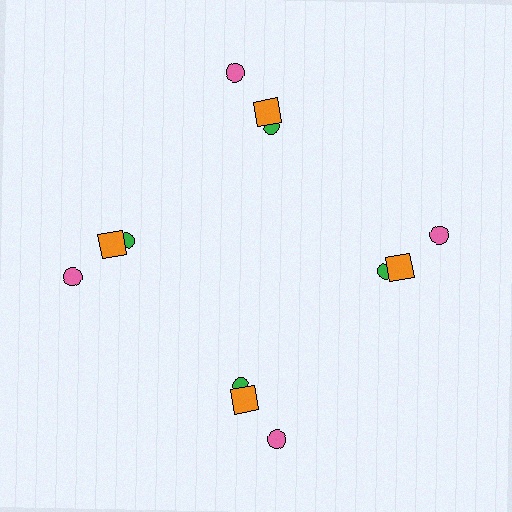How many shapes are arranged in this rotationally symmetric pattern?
There are 12 shapes, arranged in 4 groups of 3.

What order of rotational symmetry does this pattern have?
This pattern has 4-fold rotational symmetry.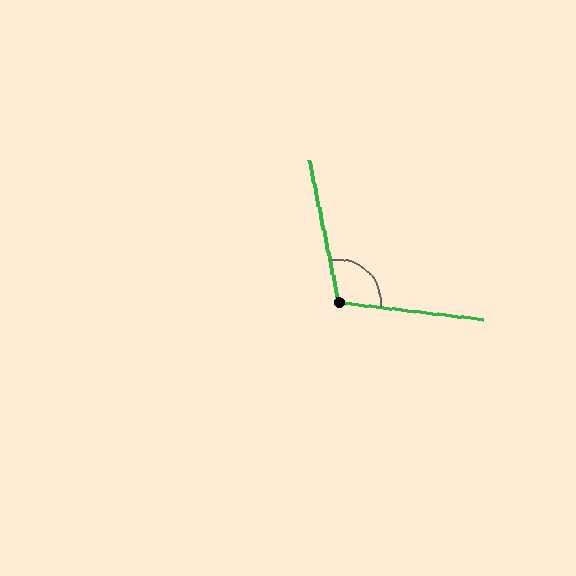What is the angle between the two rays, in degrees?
Approximately 108 degrees.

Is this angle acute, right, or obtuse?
It is obtuse.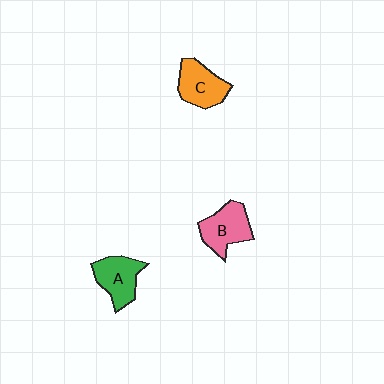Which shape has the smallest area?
Shape A (green).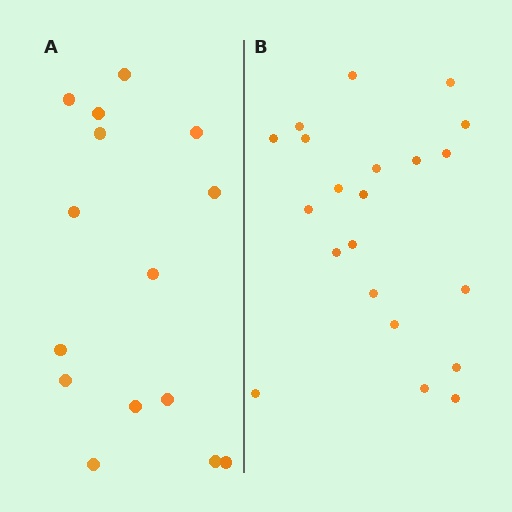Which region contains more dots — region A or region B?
Region B (the right region) has more dots.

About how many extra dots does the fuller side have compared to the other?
Region B has about 6 more dots than region A.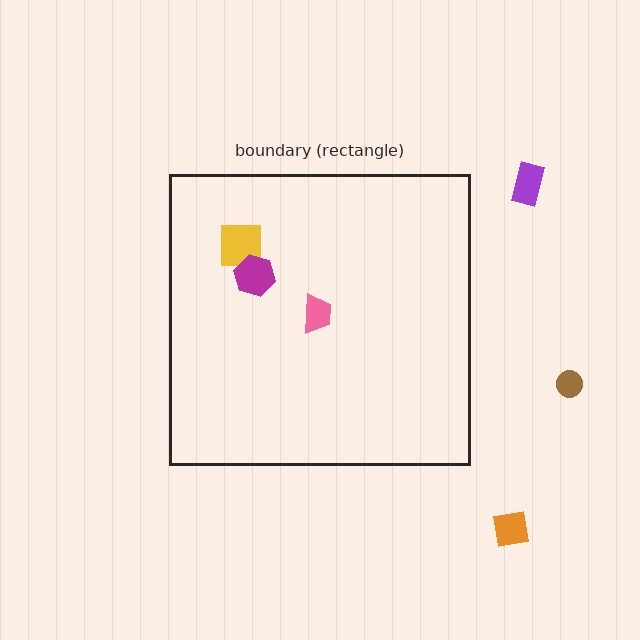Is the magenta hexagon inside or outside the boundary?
Inside.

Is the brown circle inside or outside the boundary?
Outside.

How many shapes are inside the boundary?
3 inside, 3 outside.